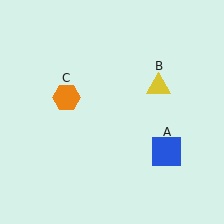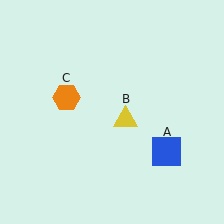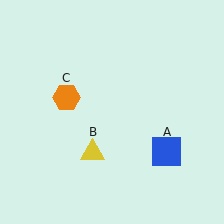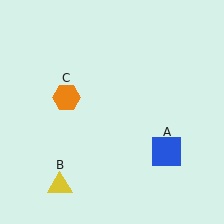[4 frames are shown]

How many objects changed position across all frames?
1 object changed position: yellow triangle (object B).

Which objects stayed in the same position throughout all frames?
Blue square (object A) and orange hexagon (object C) remained stationary.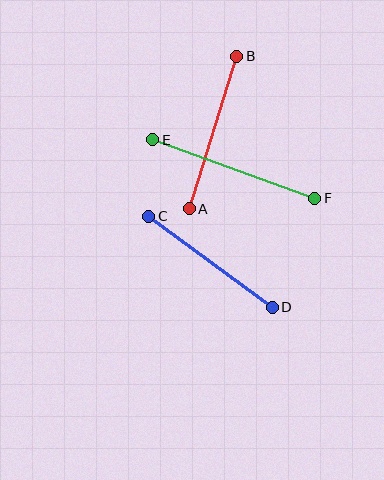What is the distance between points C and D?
The distance is approximately 153 pixels.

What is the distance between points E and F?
The distance is approximately 172 pixels.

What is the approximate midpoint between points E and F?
The midpoint is at approximately (234, 169) pixels.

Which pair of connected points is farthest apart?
Points E and F are farthest apart.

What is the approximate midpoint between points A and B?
The midpoint is at approximately (213, 132) pixels.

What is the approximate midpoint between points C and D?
The midpoint is at approximately (211, 262) pixels.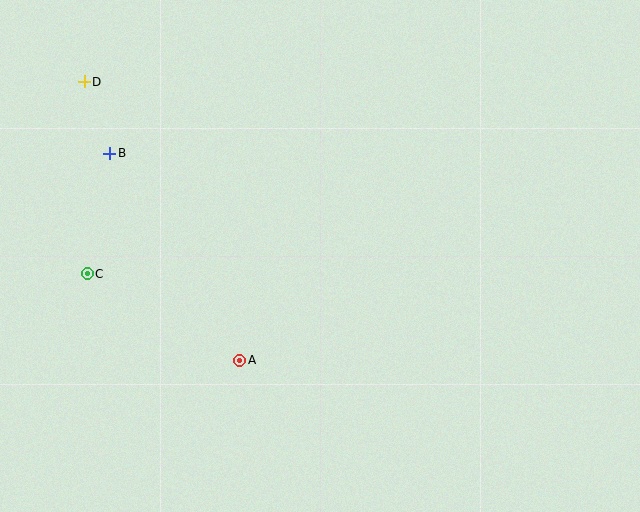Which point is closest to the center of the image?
Point A at (240, 360) is closest to the center.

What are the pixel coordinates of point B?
Point B is at (110, 153).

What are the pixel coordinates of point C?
Point C is at (87, 274).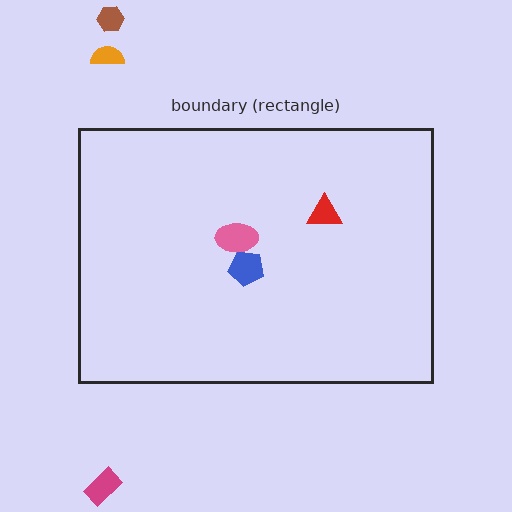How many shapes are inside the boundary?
3 inside, 3 outside.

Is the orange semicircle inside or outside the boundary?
Outside.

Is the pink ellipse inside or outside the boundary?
Inside.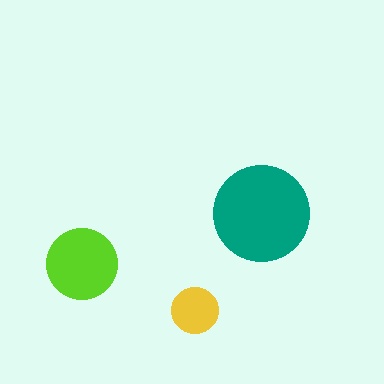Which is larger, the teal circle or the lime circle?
The teal one.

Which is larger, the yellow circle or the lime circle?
The lime one.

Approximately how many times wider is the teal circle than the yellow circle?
About 2 times wider.